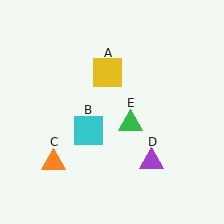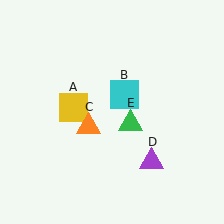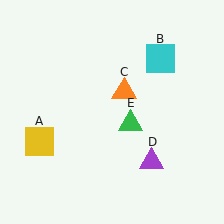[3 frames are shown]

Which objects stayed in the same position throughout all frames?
Purple triangle (object D) and green triangle (object E) remained stationary.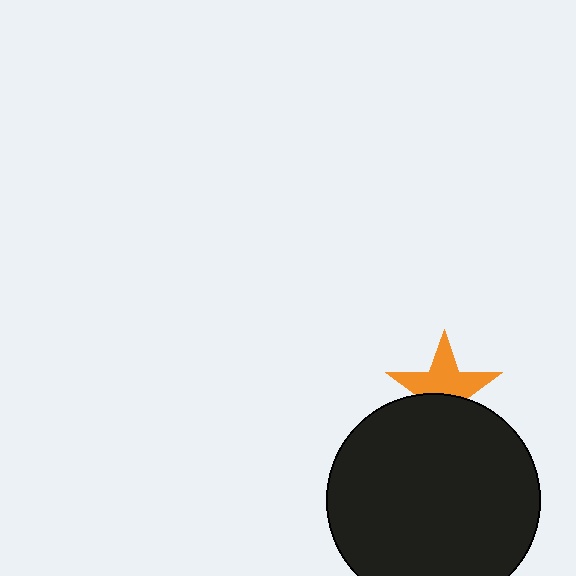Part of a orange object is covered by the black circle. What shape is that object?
It is a star.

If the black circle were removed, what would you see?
You would see the complete orange star.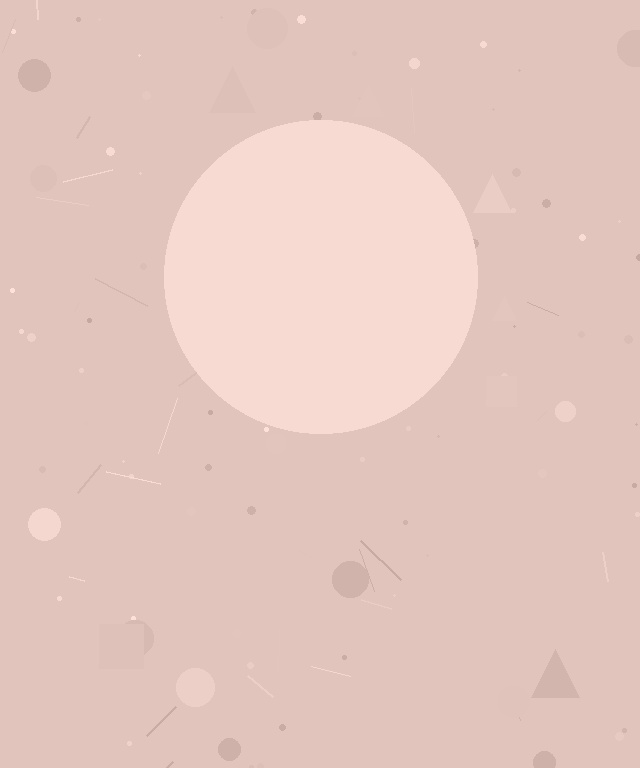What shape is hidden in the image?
A circle is hidden in the image.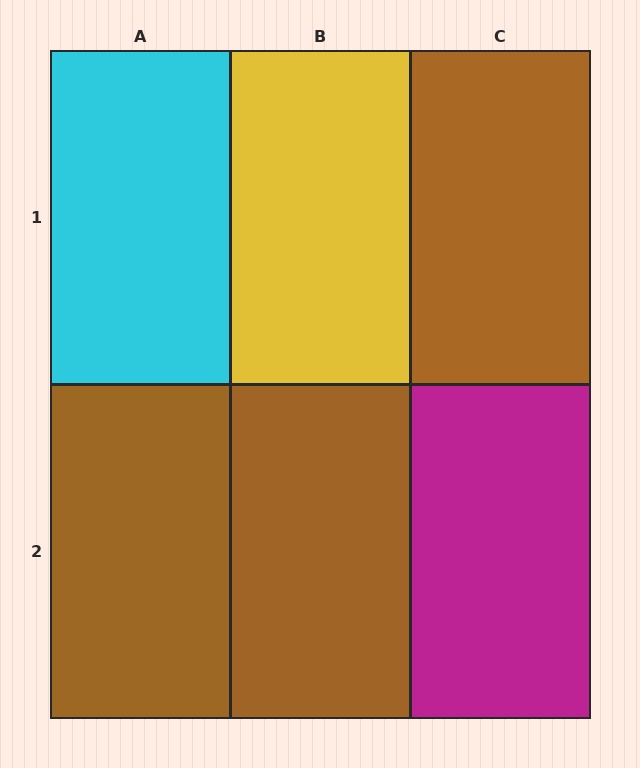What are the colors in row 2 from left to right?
Brown, brown, magenta.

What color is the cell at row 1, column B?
Yellow.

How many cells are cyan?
1 cell is cyan.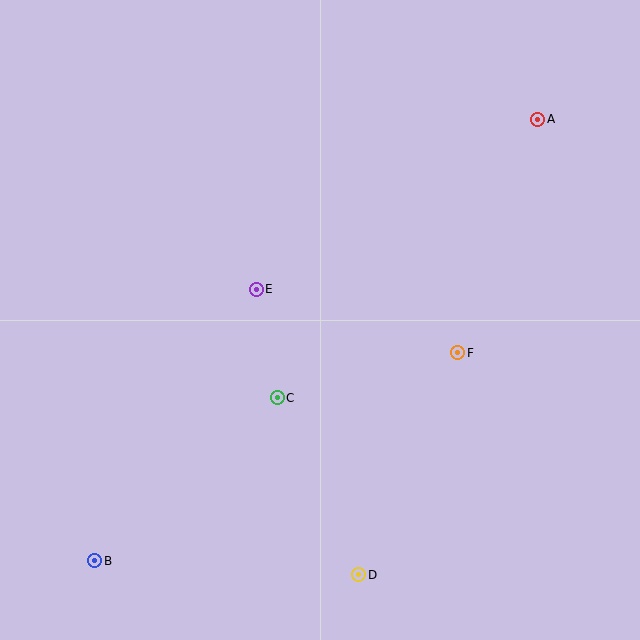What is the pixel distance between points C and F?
The distance between C and F is 186 pixels.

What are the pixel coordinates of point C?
Point C is at (277, 398).